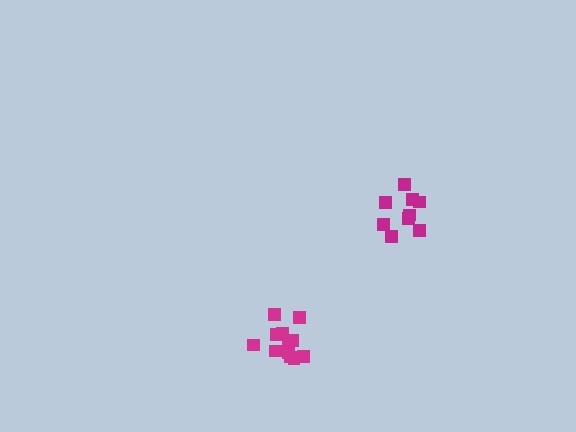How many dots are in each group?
Group 1: 12 dots, Group 2: 9 dots (21 total).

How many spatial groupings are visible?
There are 2 spatial groupings.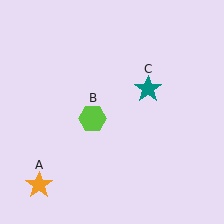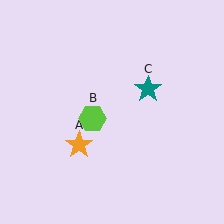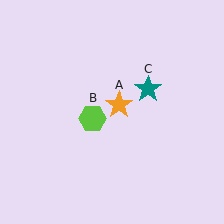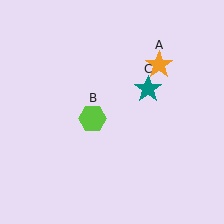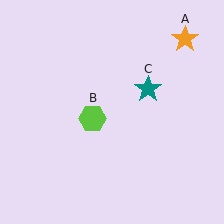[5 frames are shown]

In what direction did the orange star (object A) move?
The orange star (object A) moved up and to the right.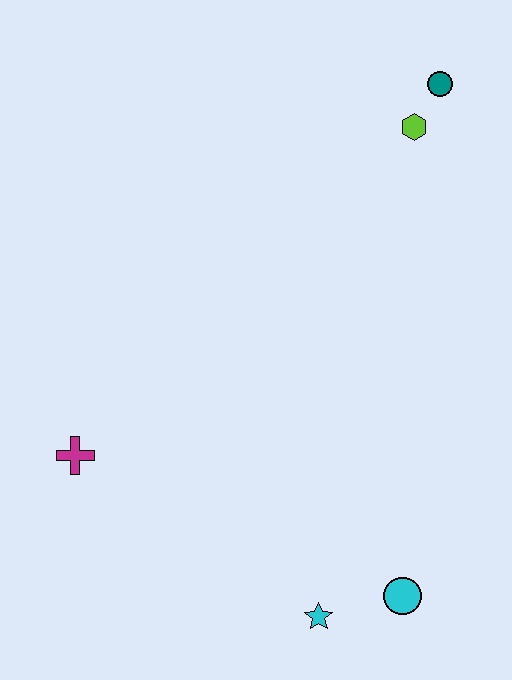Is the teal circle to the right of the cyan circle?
Yes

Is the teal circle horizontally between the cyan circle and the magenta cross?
No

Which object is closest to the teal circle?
The lime hexagon is closest to the teal circle.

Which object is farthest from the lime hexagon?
The cyan star is farthest from the lime hexagon.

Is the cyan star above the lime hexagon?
No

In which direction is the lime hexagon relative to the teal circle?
The lime hexagon is below the teal circle.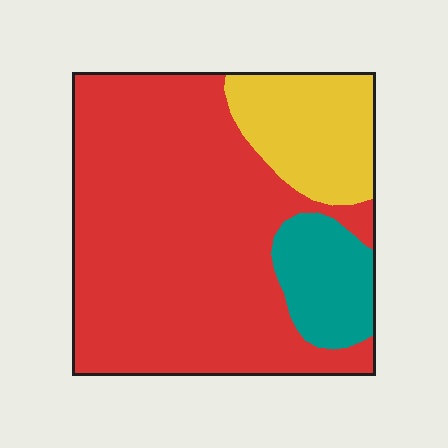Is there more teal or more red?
Red.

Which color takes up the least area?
Teal, at roughly 10%.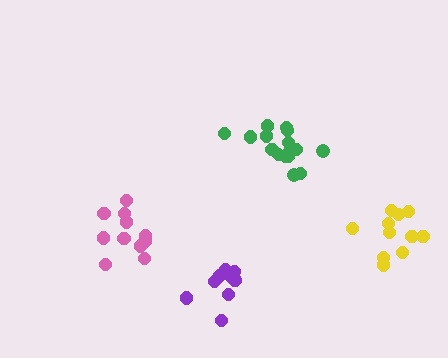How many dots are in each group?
Group 1: 16 dots, Group 2: 13 dots, Group 3: 11 dots, Group 4: 10 dots (50 total).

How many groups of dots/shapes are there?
There are 4 groups.